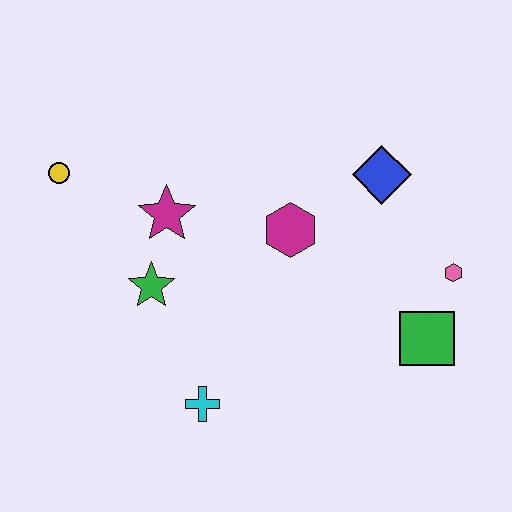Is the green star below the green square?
No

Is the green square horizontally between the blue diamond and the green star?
No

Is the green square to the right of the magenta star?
Yes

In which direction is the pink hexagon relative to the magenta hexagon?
The pink hexagon is to the right of the magenta hexagon.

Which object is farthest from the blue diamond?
The yellow circle is farthest from the blue diamond.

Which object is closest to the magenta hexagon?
The blue diamond is closest to the magenta hexagon.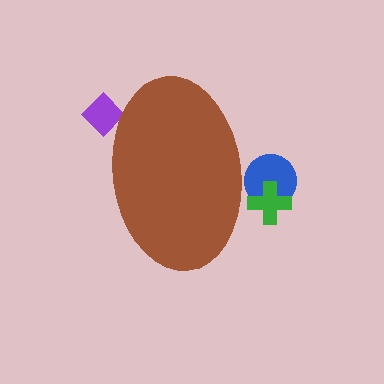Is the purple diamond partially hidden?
Yes, the purple diamond is partially hidden behind the brown ellipse.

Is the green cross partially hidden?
Yes, the green cross is partially hidden behind the brown ellipse.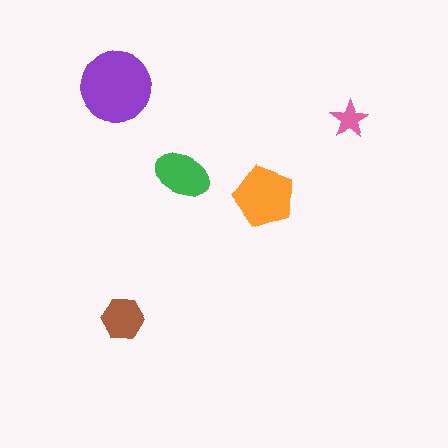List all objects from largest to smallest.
The purple circle, the orange pentagon, the green ellipse, the brown hexagon, the pink star.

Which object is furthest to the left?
The purple circle is leftmost.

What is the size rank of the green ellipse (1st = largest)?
3rd.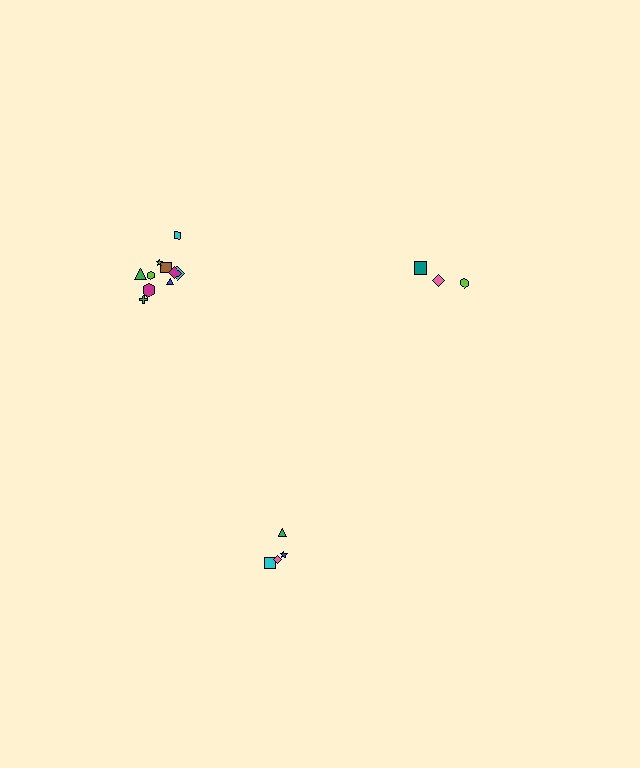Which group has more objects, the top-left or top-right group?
The top-left group.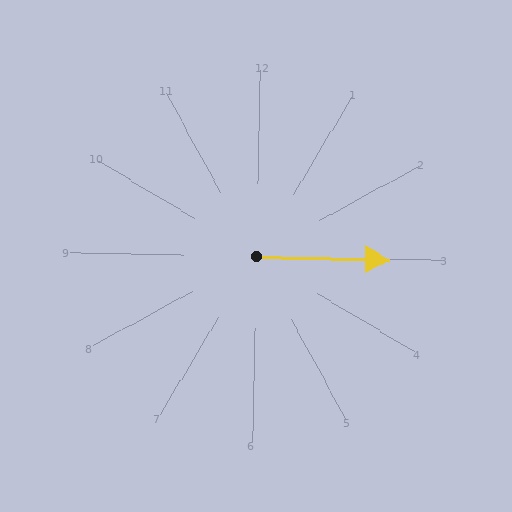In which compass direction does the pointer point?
East.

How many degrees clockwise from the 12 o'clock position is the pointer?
Approximately 90 degrees.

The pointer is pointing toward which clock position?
Roughly 3 o'clock.